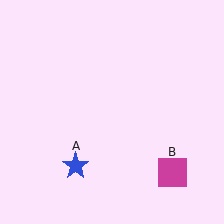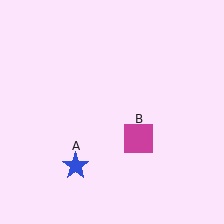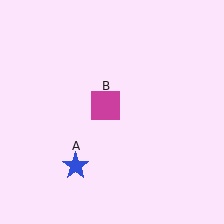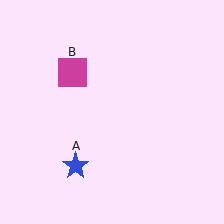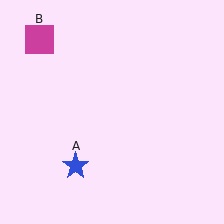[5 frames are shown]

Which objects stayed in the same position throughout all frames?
Blue star (object A) remained stationary.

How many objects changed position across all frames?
1 object changed position: magenta square (object B).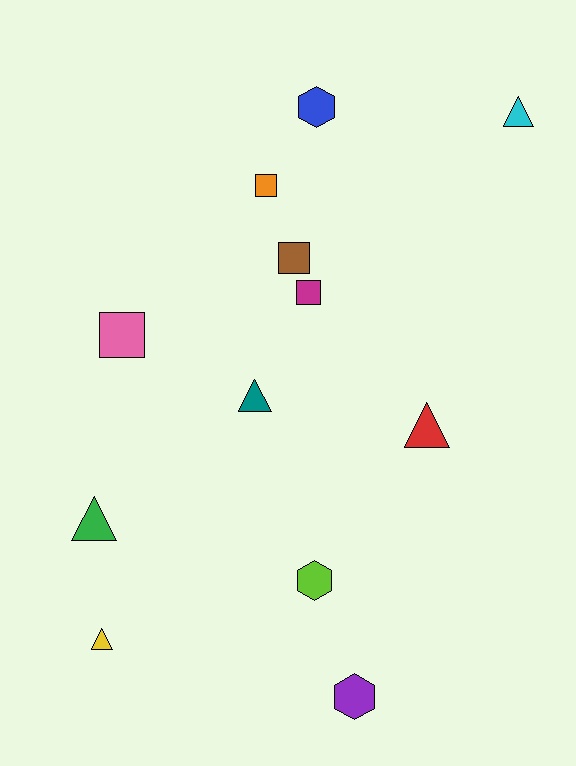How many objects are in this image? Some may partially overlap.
There are 12 objects.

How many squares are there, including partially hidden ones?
There are 4 squares.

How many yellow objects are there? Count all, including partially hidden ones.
There is 1 yellow object.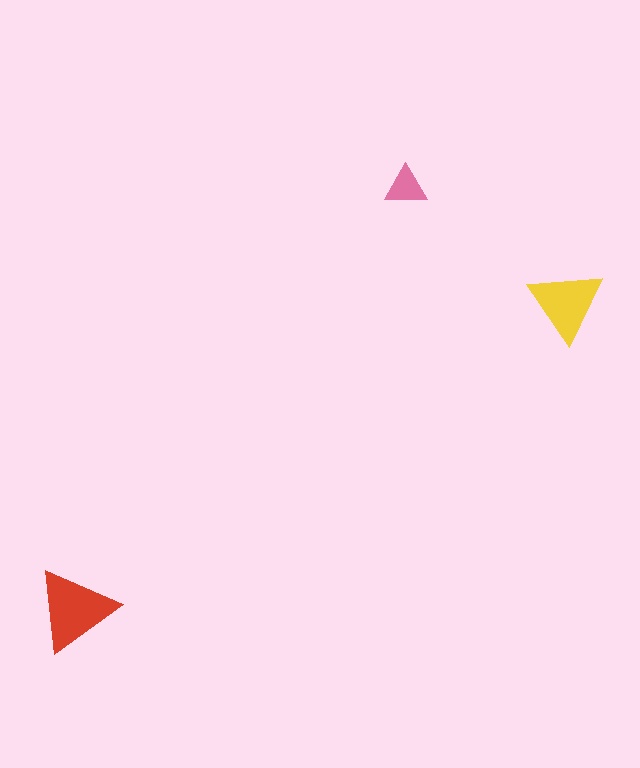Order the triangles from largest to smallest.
the red one, the yellow one, the pink one.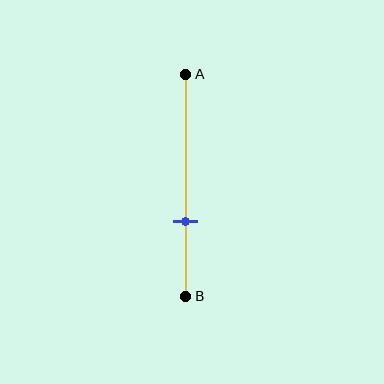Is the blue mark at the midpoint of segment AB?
No, the mark is at about 65% from A, not at the 50% midpoint.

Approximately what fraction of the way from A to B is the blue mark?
The blue mark is approximately 65% of the way from A to B.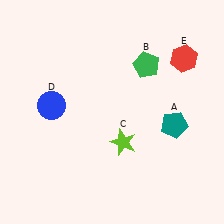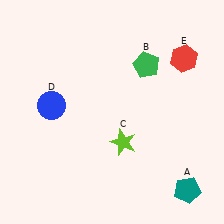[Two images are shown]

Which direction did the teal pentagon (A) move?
The teal pentagon (A) moved down.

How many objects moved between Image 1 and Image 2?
1 object moved between the two images.